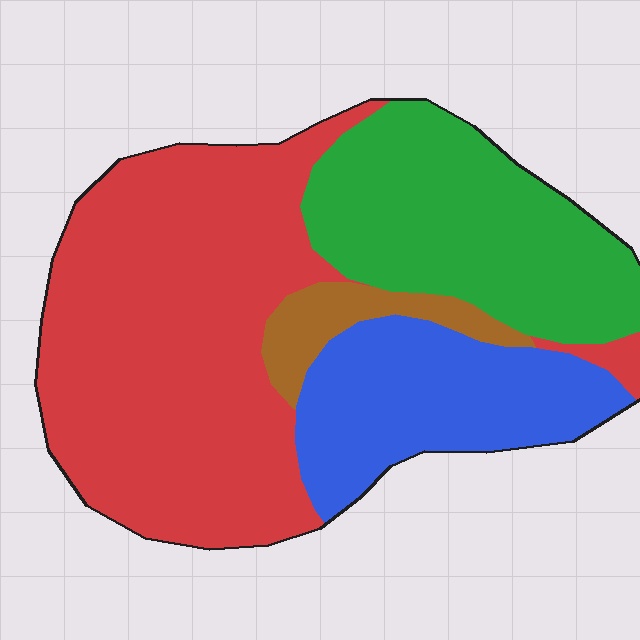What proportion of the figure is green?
Green covers 26% of the figure.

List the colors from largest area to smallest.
From largest to smallest: red, green, blue, brown.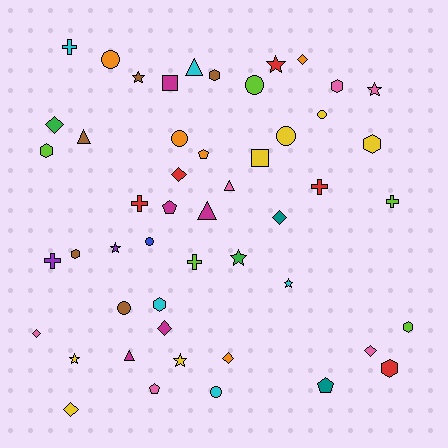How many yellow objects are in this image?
There are 7 yellow objects.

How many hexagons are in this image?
There are 8 hexagons.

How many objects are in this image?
There are 50 objects.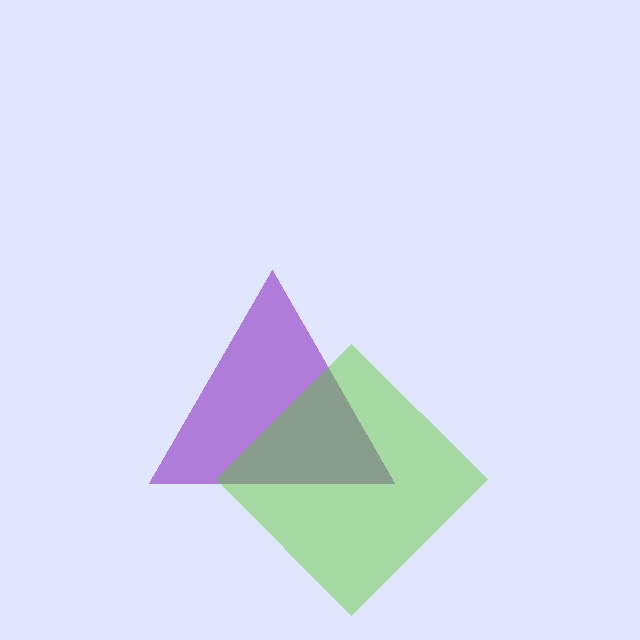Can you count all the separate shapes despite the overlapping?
Yes, there are 2 separate shapes.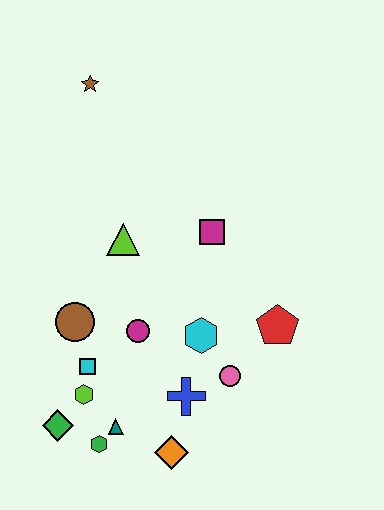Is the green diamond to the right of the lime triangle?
No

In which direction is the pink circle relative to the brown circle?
The pink circle is to the right of the brown circle.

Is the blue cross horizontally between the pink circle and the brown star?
Yes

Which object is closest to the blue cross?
The pink circle is closest to the blue cross.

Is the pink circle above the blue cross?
Yes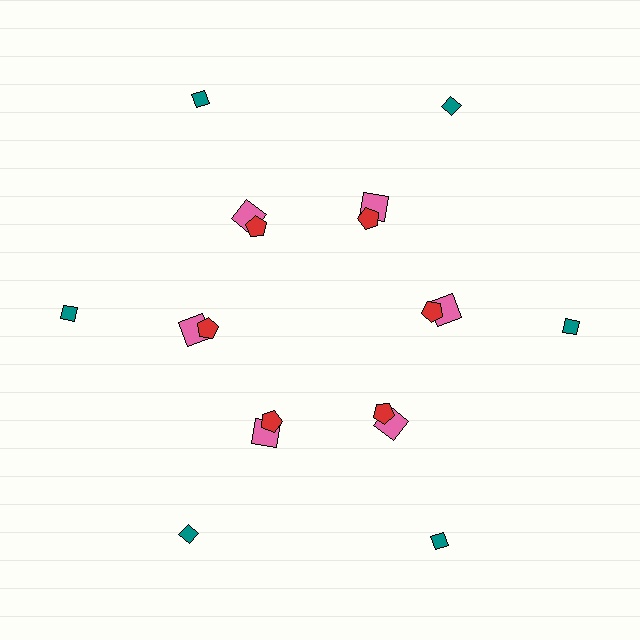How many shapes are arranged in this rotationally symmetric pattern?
There are 18 shapes, arranged in 6 groups of 3.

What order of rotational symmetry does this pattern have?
This pattern has 6-fold rotational symmetry.